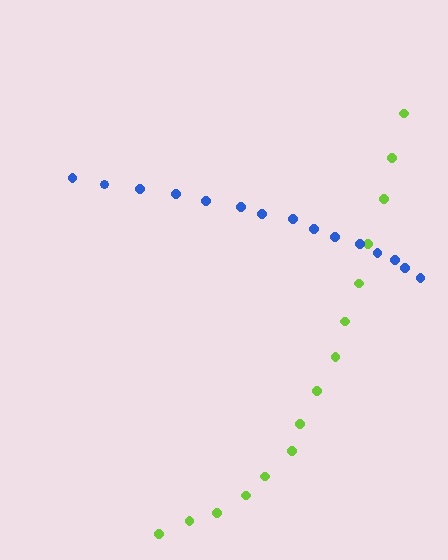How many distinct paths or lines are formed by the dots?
There are 2 distinct paths.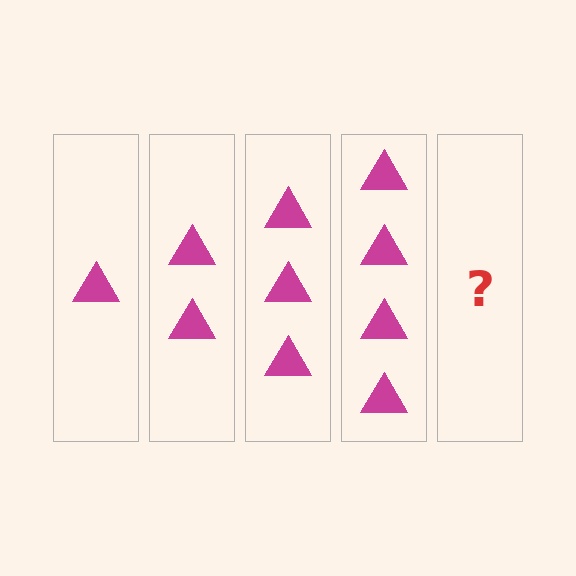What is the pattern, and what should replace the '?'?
The pattern is that each step adds one more triangle. The '?' should be 5 triangles.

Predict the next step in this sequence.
The next step is 5 triangles.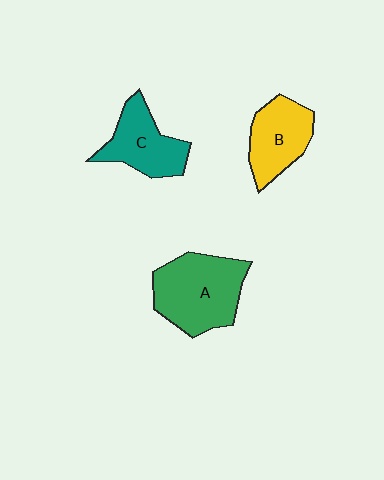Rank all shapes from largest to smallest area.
From largest to smallest: A (green), C (teal), B (yellow).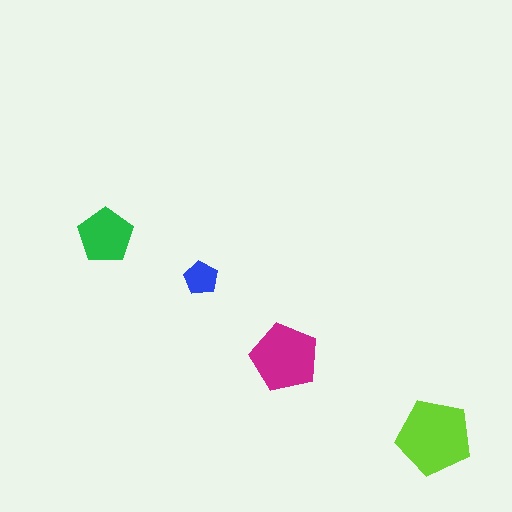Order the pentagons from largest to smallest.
the lime one, the magenta one, the green one, the blue one.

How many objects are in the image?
There are 4 objects in the image.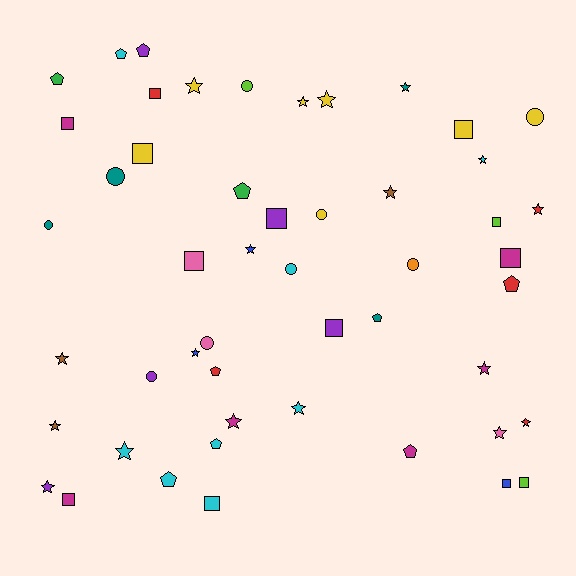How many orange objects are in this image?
There is 1 orange object.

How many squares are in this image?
There are 13 squares.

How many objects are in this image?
There are 50 objects.